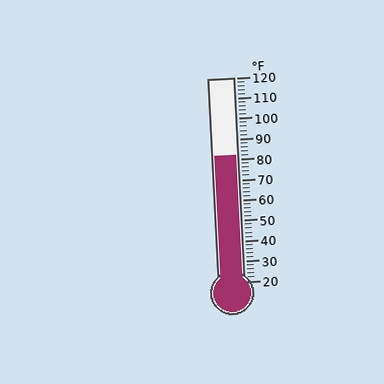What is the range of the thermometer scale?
The thermometer scale ranges from 20°F to 120°F.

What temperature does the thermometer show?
The thermometer shows approximately 82°F.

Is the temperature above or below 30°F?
The temperature is above 30°F.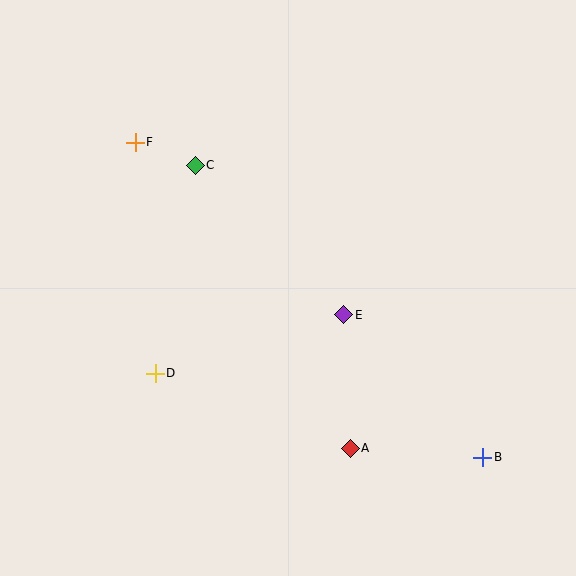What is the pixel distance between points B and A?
The distance between B and A is 133 pixels.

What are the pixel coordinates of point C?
Point C is at (195, 165).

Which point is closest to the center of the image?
Point E at (344, 315) is closest to the center.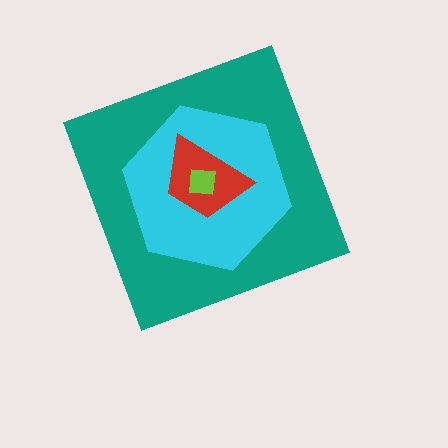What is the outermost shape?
The teal diamond.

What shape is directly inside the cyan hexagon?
The red trapezoid.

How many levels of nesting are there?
4.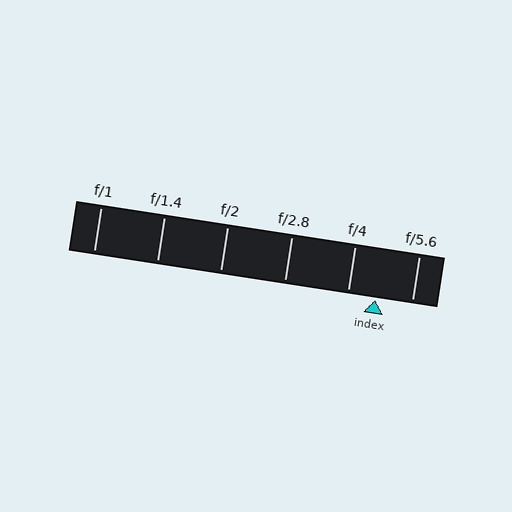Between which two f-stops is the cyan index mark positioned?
The index mark is between f/4 and f/5.6.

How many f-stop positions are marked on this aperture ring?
There are 6 f-stop positions marked.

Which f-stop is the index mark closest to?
The index mark is closest to f/4.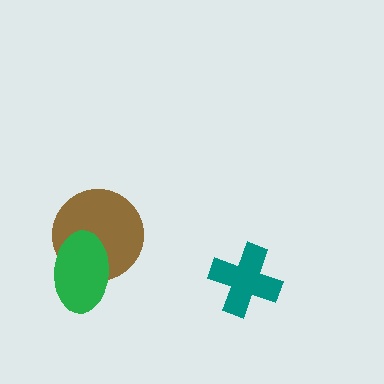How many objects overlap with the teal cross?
0 objects overlap with the teal cross.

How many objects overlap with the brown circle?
1 object overlaps with the brown circle.